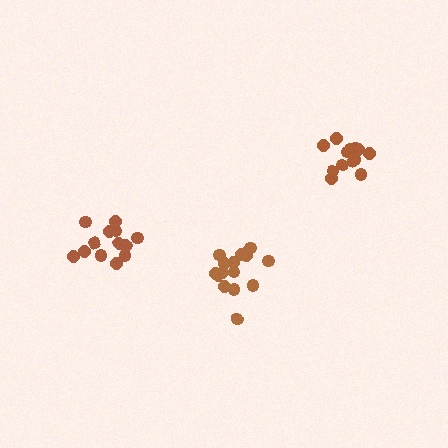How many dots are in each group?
Group 1: 13 dots, Group 2: 13 dots, Group 3: 15 dots (41 total).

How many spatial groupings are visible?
There are 3 spatial groupings.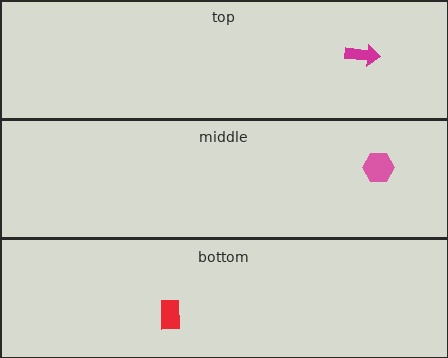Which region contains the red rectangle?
The bottom region.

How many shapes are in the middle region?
1.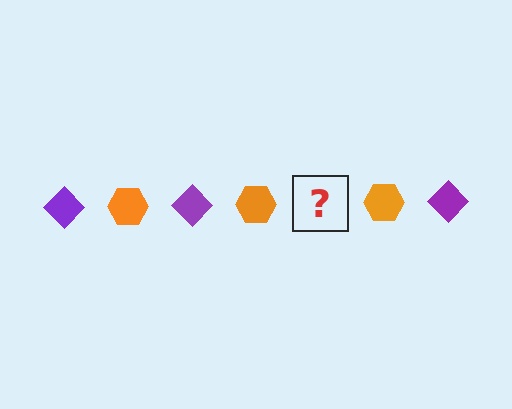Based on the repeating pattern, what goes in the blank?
The blank should be a purple diamond.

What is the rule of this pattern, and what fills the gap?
The rule is that the pattern alternates between purple diamond and orange hexagon. The gap should be filled with a purple diamond.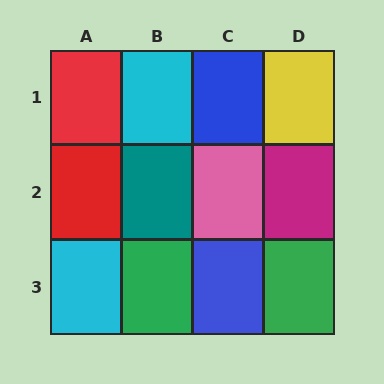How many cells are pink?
1 cell is pink.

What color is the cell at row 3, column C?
Blue.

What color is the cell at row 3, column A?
Cyan.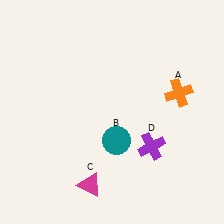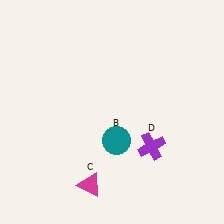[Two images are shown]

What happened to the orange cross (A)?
The orange cross (A) was removed in Image 2. It was in the top-right area of Image 1.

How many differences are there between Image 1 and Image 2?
There is 1 difference between the two images.